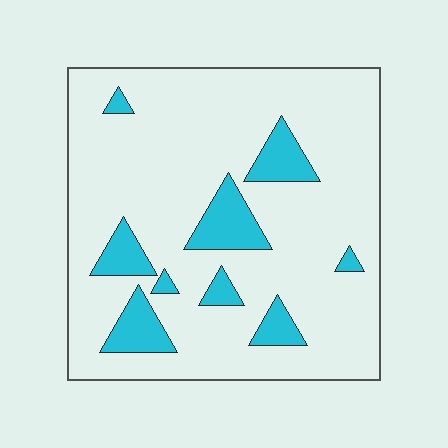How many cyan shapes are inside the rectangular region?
9.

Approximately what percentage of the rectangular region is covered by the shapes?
Approximately 15%.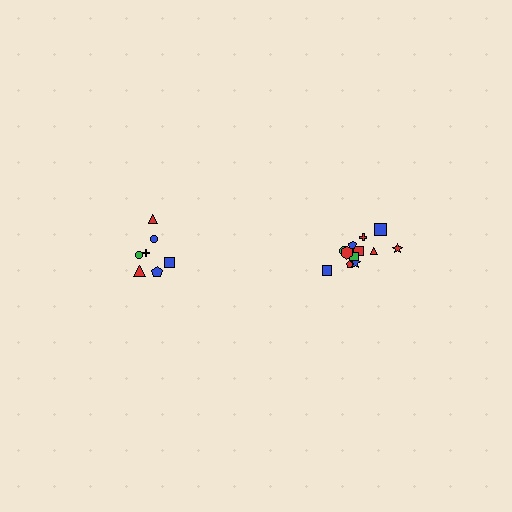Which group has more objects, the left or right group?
The right group.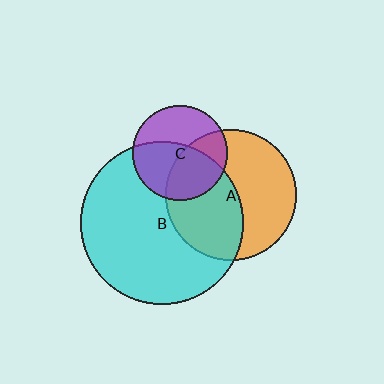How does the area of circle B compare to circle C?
Approximately 3.0 times.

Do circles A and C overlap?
Yes.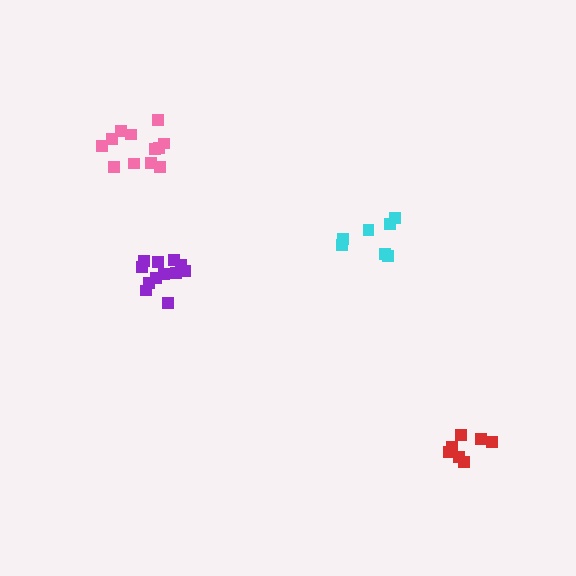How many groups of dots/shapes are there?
There are 4 groups.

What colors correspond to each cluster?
The clusters are colored: pink, cyan, purple, red.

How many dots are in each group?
Group 1: 13 dots, Group 2: 7 dots, Group 3: 12 dots, Group 4: 7 dots (39 total).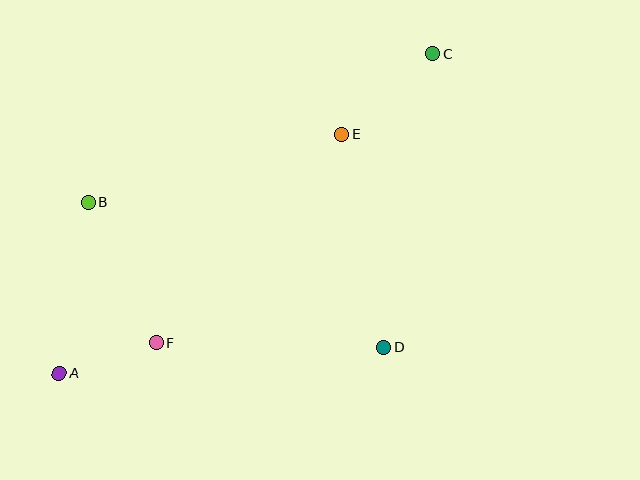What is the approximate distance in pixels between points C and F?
The distance between C and F is approximately 400 pixels.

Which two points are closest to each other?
Points A and F are closest to each other.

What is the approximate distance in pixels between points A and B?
The distance between A and B is approximately 174 pixels.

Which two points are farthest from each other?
Points A and C are farthest from each other.